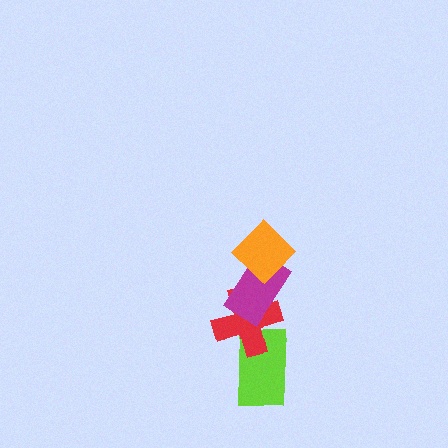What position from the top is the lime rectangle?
The lime rectangle is 4th from the top.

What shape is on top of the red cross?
The magenta rectangle is on top of the red cross.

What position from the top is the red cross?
The red cross is 3rd from the top.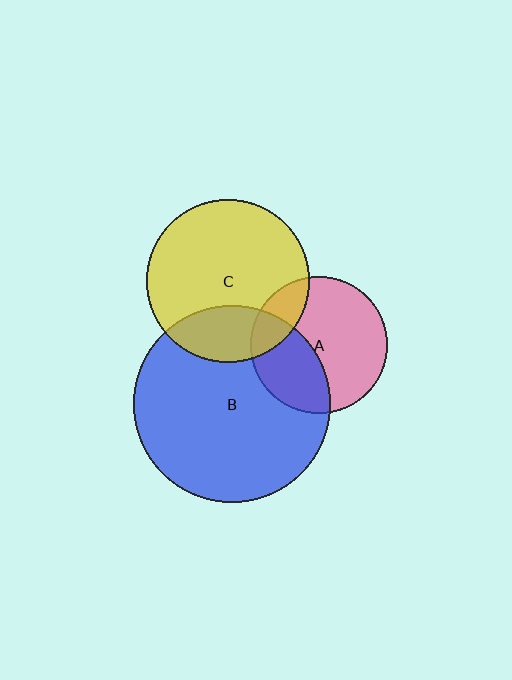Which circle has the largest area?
Circle B (blue).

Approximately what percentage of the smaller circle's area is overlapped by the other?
Approximately 35%.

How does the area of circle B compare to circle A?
Approximately 2.1 times.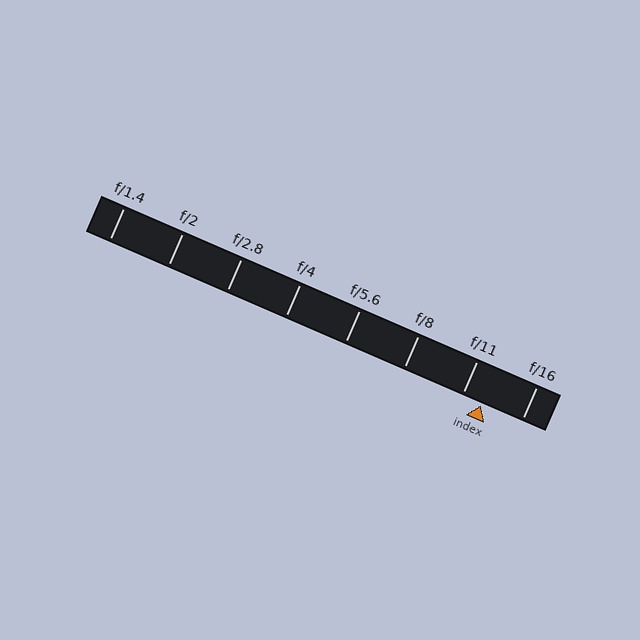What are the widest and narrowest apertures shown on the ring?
The widest aperture shown is f/1.4 and the narrowest is f/16.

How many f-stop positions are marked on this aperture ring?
There are 8 f-stop positions marked.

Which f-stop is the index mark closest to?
The index mark is closest to f/11.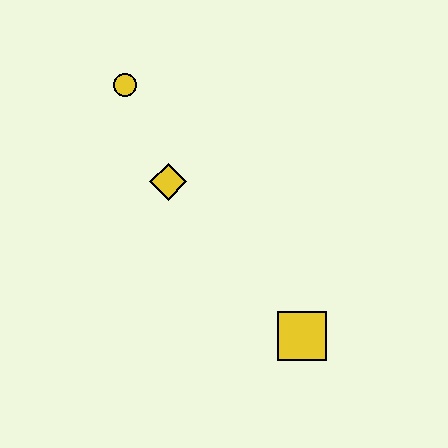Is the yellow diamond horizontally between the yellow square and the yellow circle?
Yes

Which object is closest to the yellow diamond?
The yellow circle is closest to the yellow diamond.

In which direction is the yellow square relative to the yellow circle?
The yellow square is below the yellow circle.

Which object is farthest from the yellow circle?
The yellow square is farthest from the yellow circle.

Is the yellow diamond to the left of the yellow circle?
No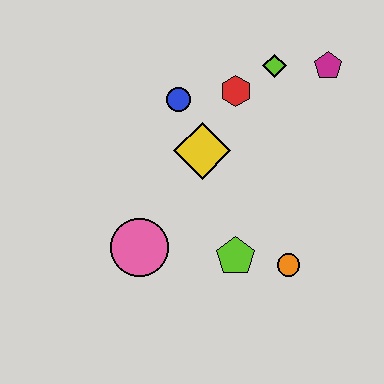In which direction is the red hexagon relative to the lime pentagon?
The red hexagon is above the lime pentagon.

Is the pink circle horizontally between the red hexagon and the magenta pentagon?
No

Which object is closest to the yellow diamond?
The blue circle is closest to the yellow diamond.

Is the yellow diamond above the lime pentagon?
Yes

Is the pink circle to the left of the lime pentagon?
Yes